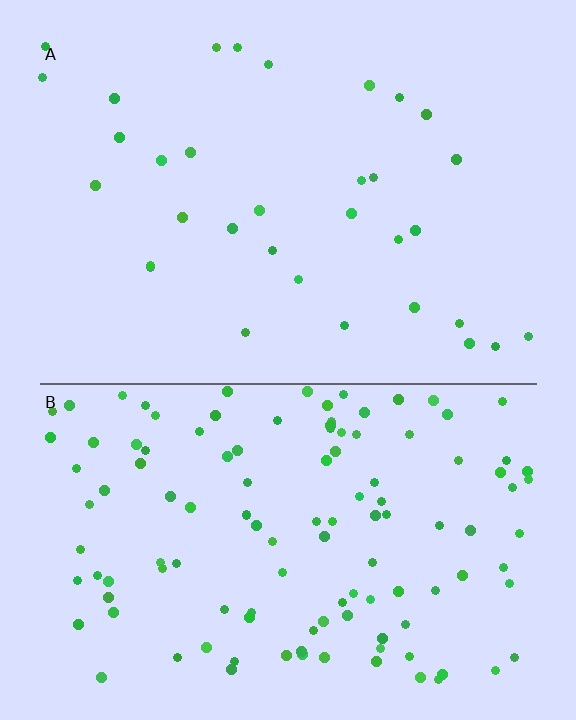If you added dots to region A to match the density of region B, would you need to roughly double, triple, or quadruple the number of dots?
Approximately quadruple.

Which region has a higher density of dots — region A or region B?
B (the bottom).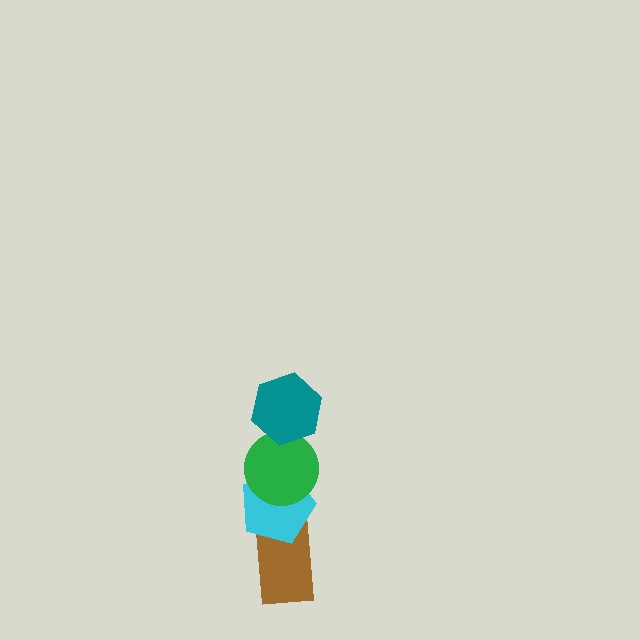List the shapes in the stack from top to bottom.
From top to bottom: the teal hexagon, the green circle, the cyan pentagon, the brown rectangle.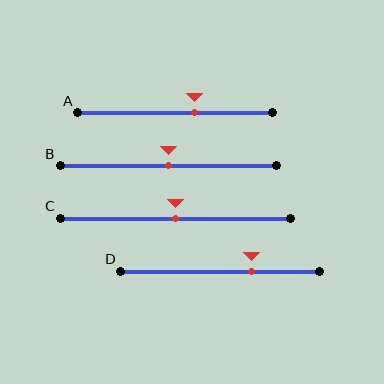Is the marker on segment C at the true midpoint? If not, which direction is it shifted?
Yes, the marker on segment C is at the true midpoint.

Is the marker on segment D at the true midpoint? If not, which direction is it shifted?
No, the marker on segment D is shifted to the right by about 16% of the segment length.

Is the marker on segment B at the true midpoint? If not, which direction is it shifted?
Yes, the marker on segment B is at the true midpoint.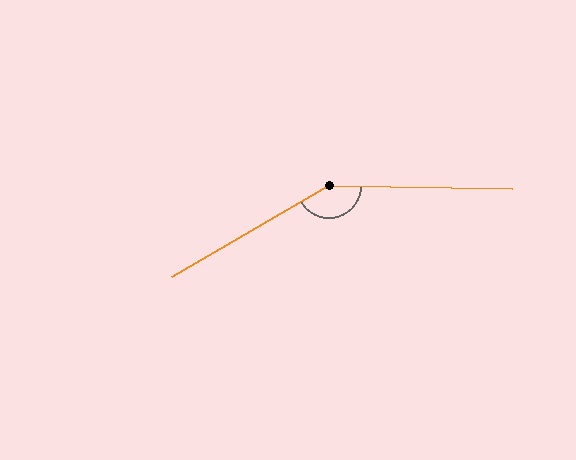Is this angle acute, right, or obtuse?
It is obtuse.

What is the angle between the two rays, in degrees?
Approximately 149 degrees.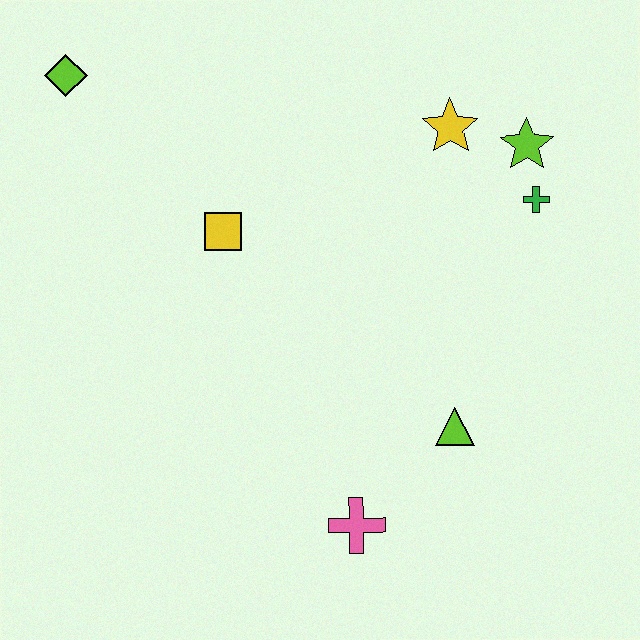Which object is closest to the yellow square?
The lime diamond is closest to the yellow square.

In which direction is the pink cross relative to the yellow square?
The pink cross is below the yellow square.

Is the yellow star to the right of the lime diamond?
Yes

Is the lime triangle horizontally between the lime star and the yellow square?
Yes